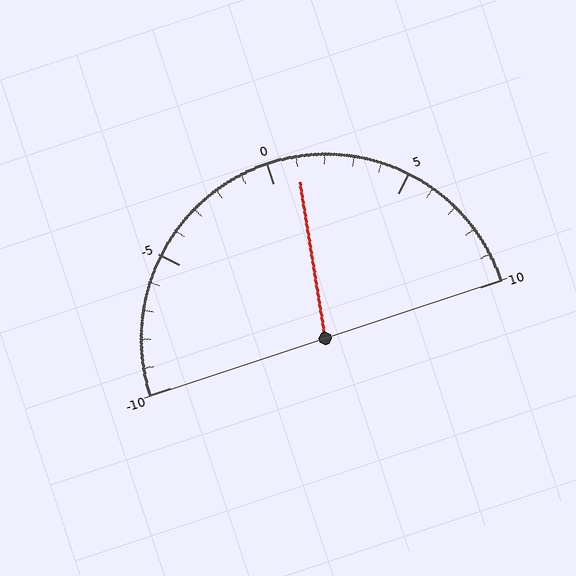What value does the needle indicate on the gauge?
The needle indicates approximately 1.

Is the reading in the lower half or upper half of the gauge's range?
The reading is in the upper half of the range (-10 to 10).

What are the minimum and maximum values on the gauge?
The gauge ranges from -10 to 10.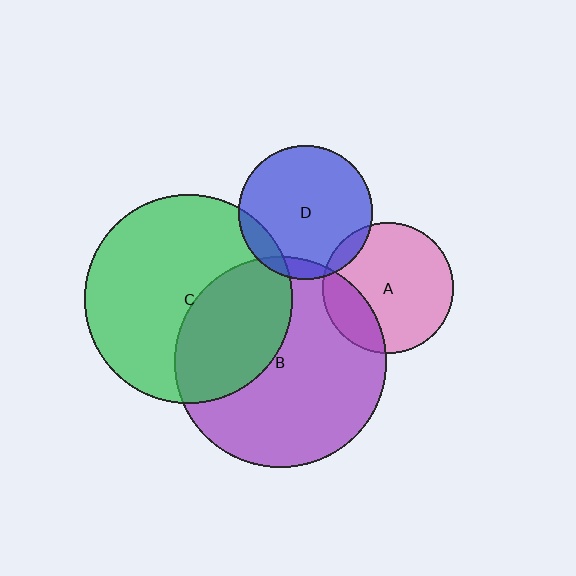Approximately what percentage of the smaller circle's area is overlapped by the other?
Approximately 35%.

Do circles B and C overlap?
Yes.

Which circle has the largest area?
Circle B (purple).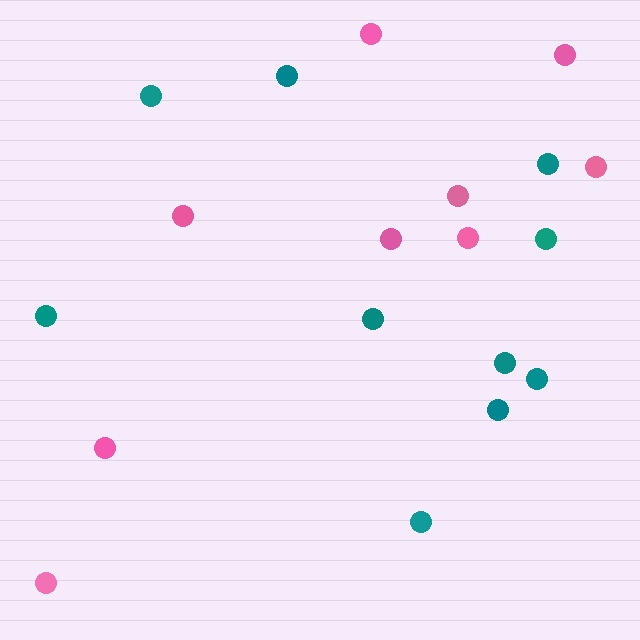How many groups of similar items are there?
There are 2 groups: one group of pink circles (9) and one group of teal circles (10).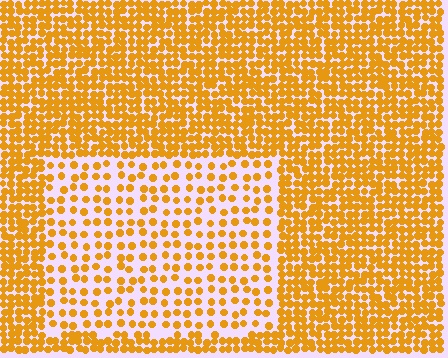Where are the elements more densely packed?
The elements are more densely packed outside the rectangle boundary.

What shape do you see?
I see a rectangle.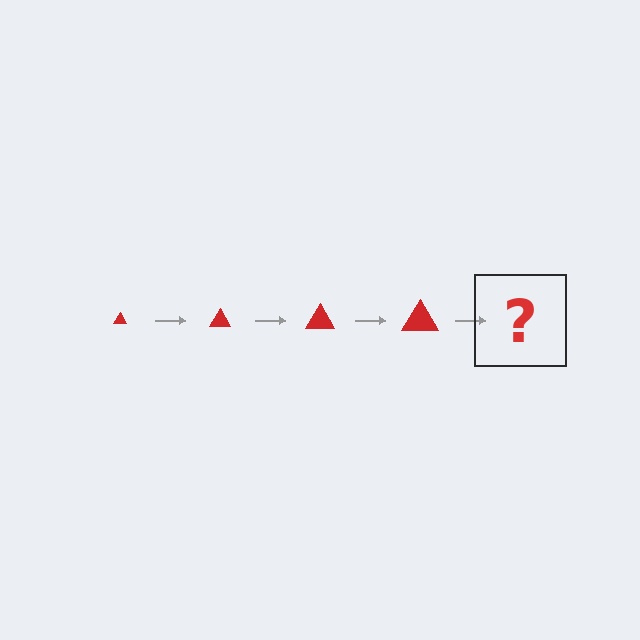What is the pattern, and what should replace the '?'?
The pattern is that the triangle gets progressively larger each step. The '?' should be a red triangle, larger than the previous one.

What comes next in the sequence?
The next element should be a red triangle, larger than the previous one.